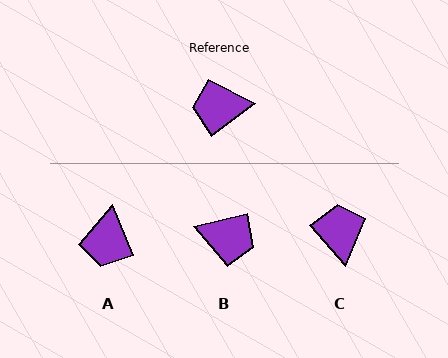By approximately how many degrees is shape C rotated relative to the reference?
Approximately 86 degrees clockwise.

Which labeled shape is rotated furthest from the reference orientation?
B, about 157 degrees away.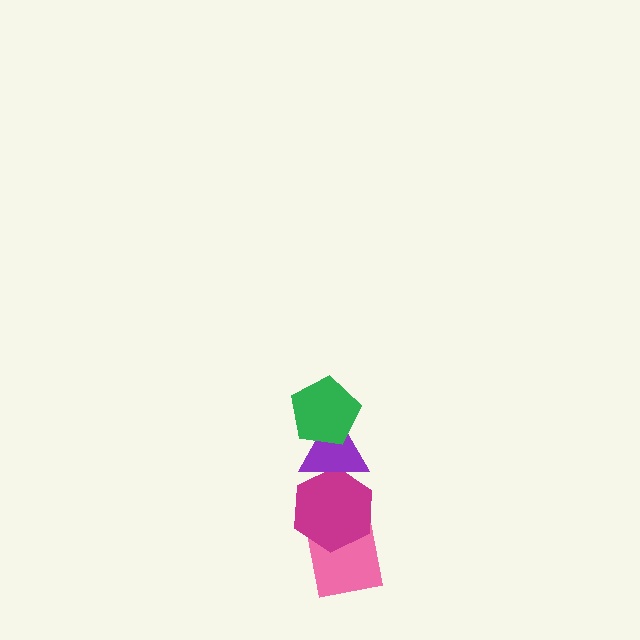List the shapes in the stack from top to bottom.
From top to bottom: the green pentagon, the purple triangle, the magenta hexagon, the pink square.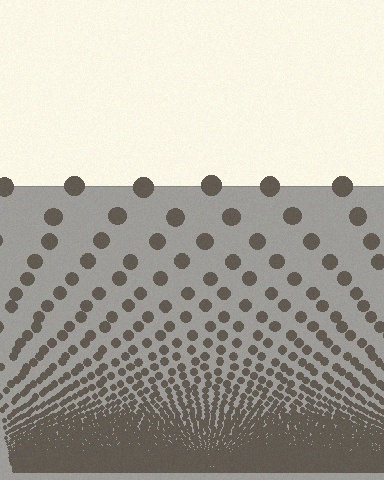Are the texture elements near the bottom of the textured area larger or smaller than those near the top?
Smaller. The gradient is inverted — elements near the bottom are smaller and denser.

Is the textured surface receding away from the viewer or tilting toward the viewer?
The surface appears to tilt toward the viewer. Texture elements get larger and sparser toward the top.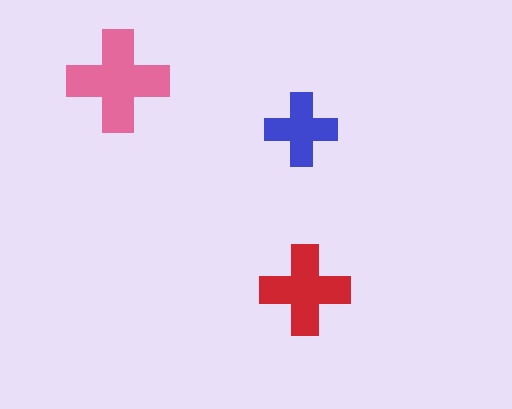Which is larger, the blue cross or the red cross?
The red one.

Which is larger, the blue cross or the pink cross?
The pink one.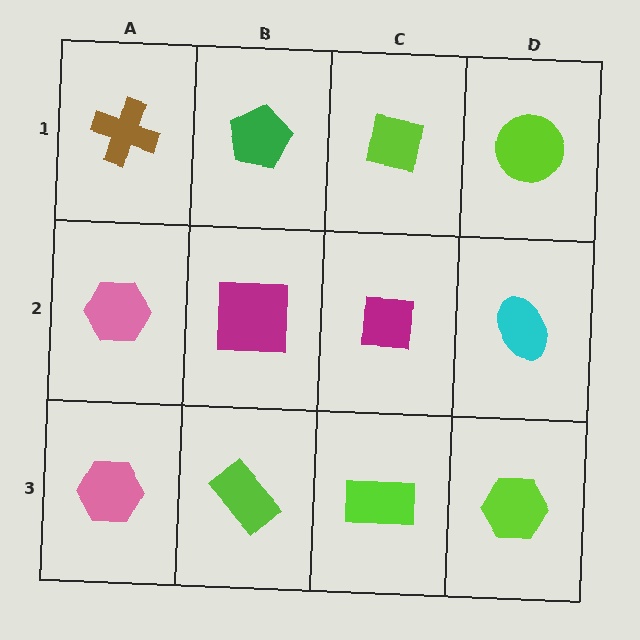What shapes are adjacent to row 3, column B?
A magenta square (row 2, column B), a pink hexagon (row 3, column A), a lime rectangle (row 3, column C).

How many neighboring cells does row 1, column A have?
2.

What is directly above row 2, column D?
A lime circle.